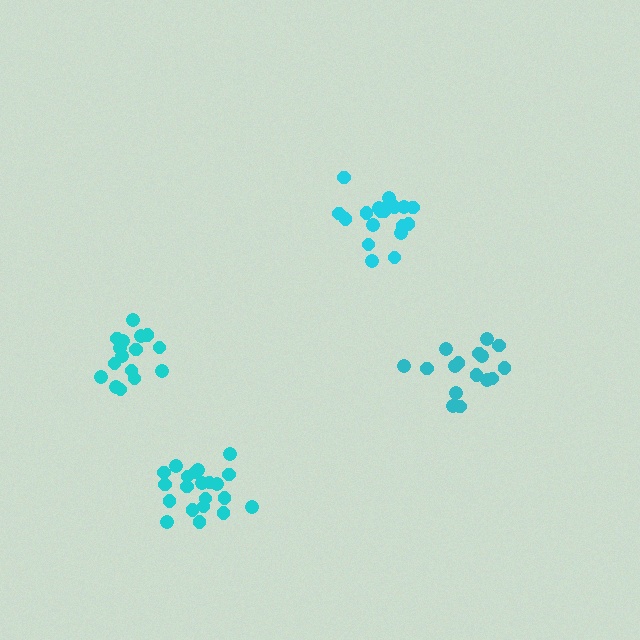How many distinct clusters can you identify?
There are 4 distinct clusters.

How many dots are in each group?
Group 1: 19 dots, Group 2: 16 dots, Group 3: 16 dots, Group 4: 21 dots (72 total).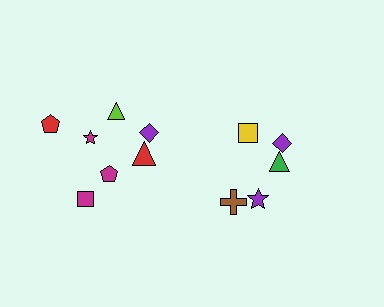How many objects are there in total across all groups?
There are 12 objects.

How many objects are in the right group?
There are 5 objects.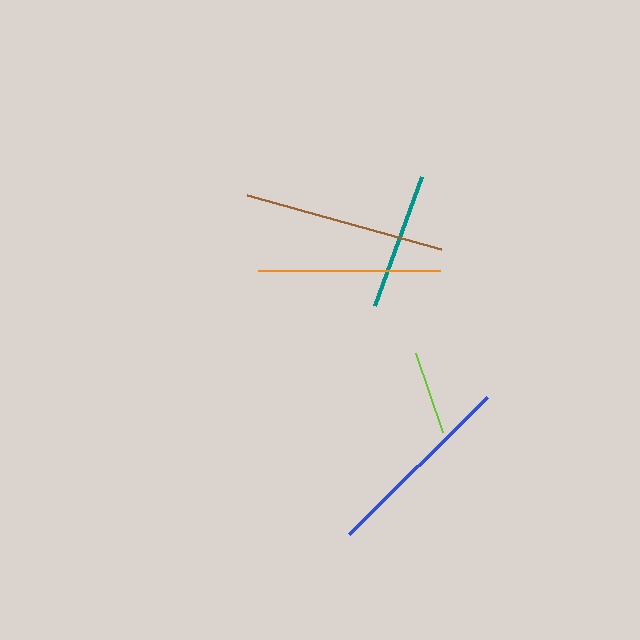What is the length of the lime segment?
The lime segment is approximately 84 pixels long.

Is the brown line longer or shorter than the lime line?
The brown line is longer than the lime line.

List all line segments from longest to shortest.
From longest to shortest: brown, blue, orange, teal, lime.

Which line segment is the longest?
The brown line is the longest at approximately 201 pixels.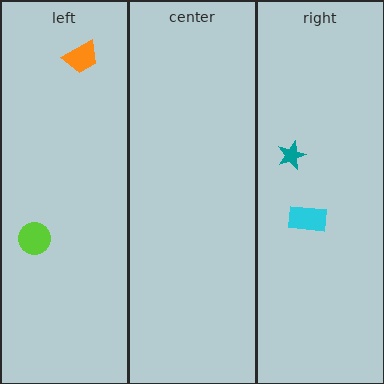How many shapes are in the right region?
2.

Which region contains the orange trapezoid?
The left region.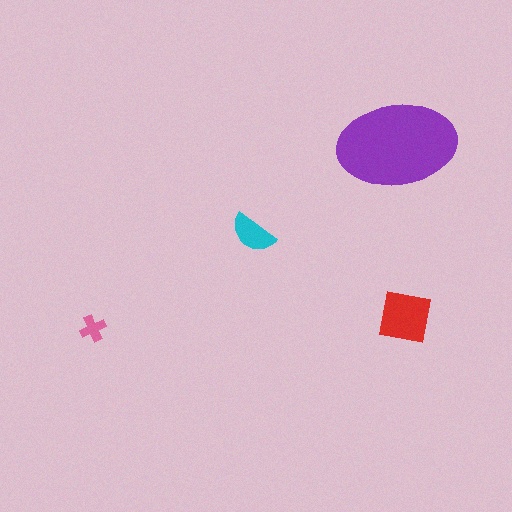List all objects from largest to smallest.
The purple ellipse, the red square, the cyan semicircle, the pink cross.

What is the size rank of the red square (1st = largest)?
2nd.